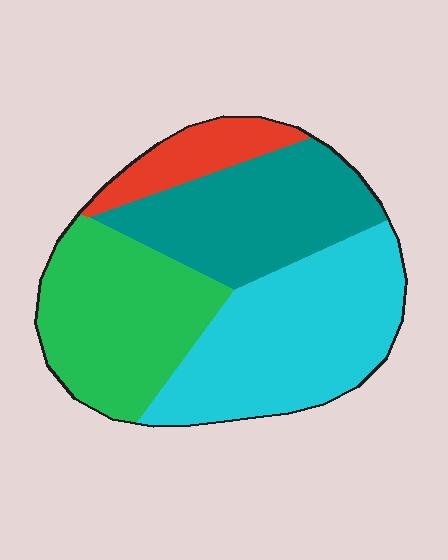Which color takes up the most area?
Cyan, at roughly 35%.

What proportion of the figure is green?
Green takes up about one quarter (1/4) of the figure.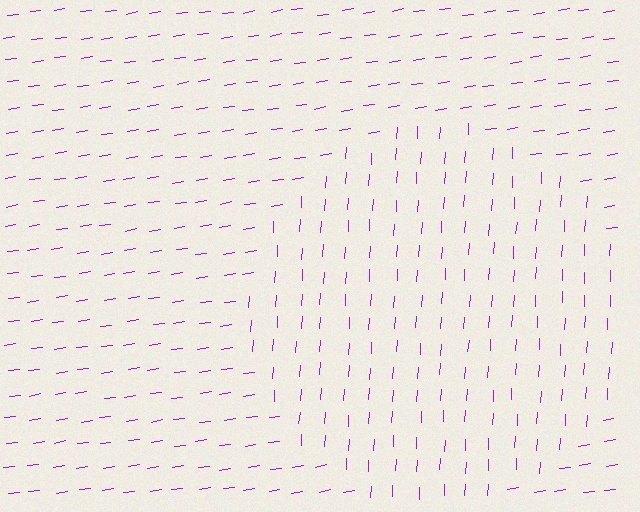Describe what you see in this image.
The image is filled with small purple line segments. A circle region in the image has lines oriented differently from the surrounding lines, creating a visible texture boundary.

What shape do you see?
I see a circle.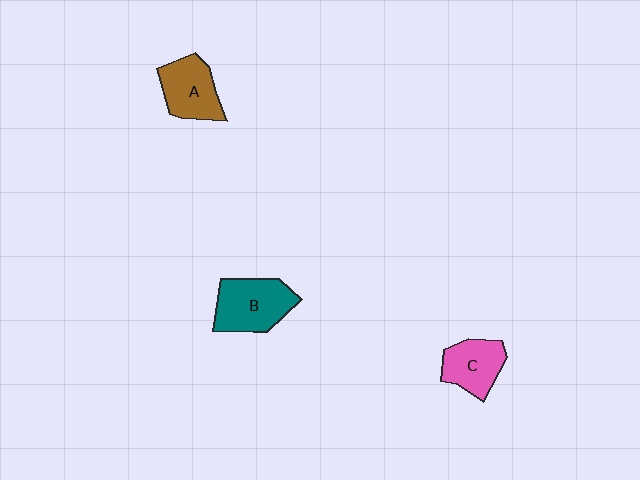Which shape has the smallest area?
Shape C (pink).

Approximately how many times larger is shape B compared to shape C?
Approximately 1.3 times.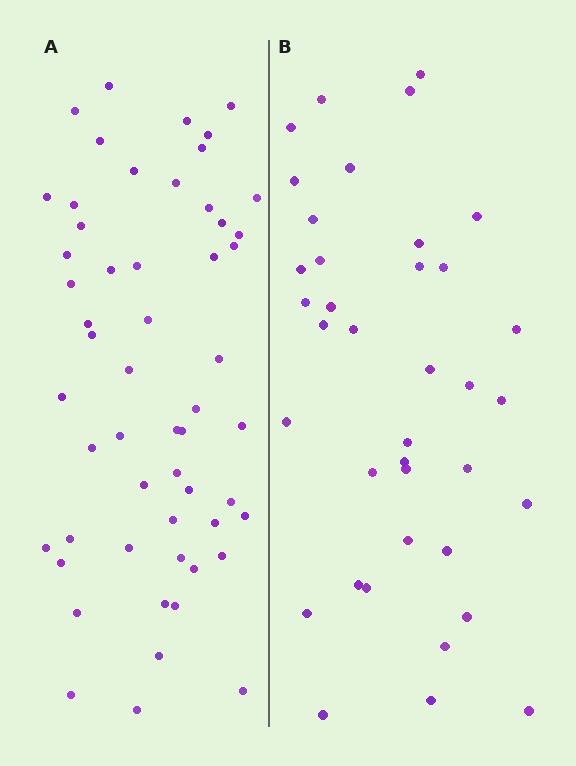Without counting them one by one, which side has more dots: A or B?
Region A (the left region) has more dots.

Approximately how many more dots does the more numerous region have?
Region A has approximately 15 more dots than region B.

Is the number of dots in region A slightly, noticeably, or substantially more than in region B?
Region A has noticeably more, but not dramatically so. The ratio is roughly 1.4 to 1.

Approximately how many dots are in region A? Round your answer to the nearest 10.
About 60 dots. (The exact count is 55, which rounds to 60.)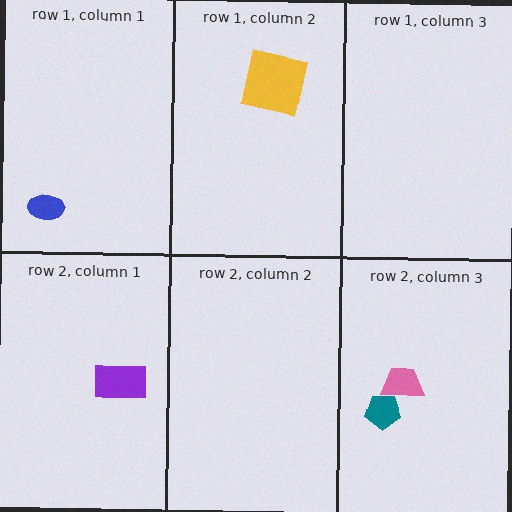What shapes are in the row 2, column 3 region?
The teal pentagon, the pink trapezoid.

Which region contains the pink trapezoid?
The row 2, column 3 region.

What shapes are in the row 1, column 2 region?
The yellow square.